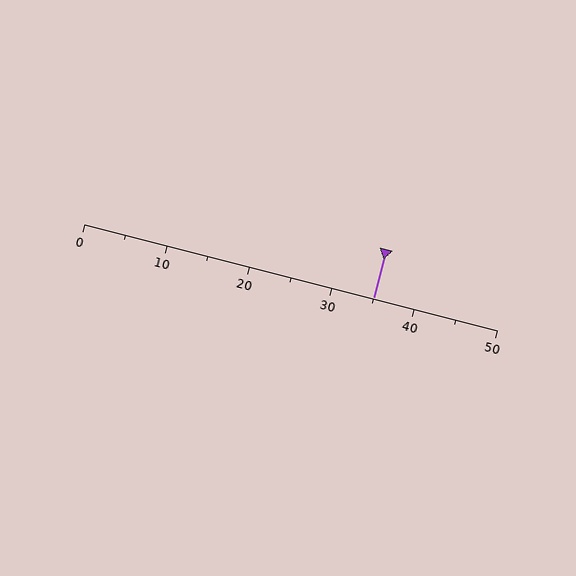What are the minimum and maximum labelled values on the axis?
The axis runs from 0 to 50.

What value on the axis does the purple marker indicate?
The marker indicates approximately 35.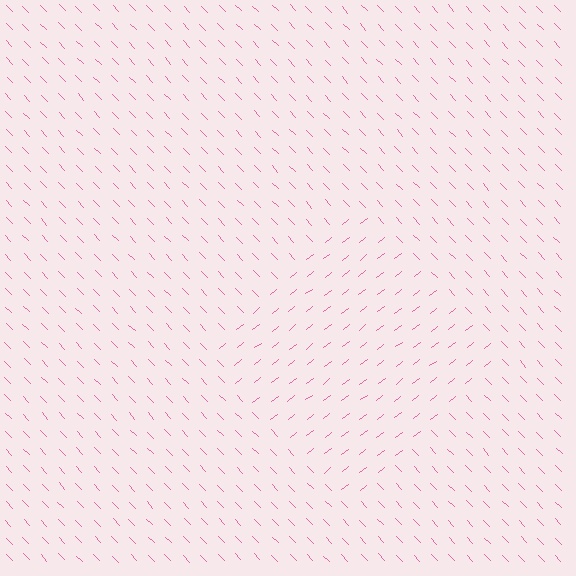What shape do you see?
I see a diamond.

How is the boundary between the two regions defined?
The boundary is defined purely by a change in line orientation (approximately 84 degrees difference). All lines are the same color and thickness.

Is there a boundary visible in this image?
Yes, there is a texture boundary formed by a change in line orientation.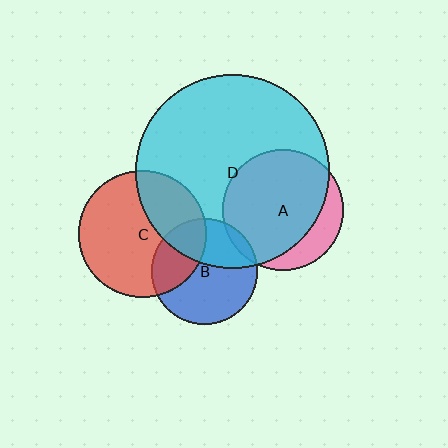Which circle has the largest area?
Circle D (cyan).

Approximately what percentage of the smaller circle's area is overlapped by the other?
Approximately 80%.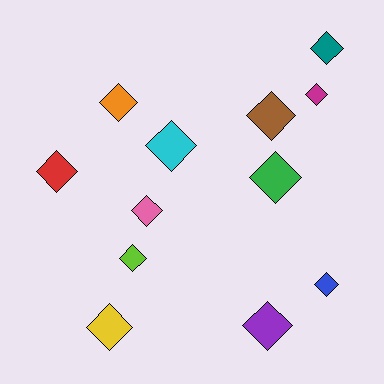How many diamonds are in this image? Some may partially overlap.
There are 12 diamonds.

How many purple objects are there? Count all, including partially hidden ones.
There is 1 purple object.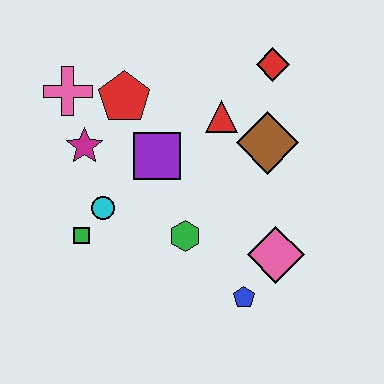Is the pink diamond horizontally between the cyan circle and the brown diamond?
No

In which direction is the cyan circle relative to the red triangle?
The cyan circle is to the left of the red triangle.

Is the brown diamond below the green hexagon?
No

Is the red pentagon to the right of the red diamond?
No